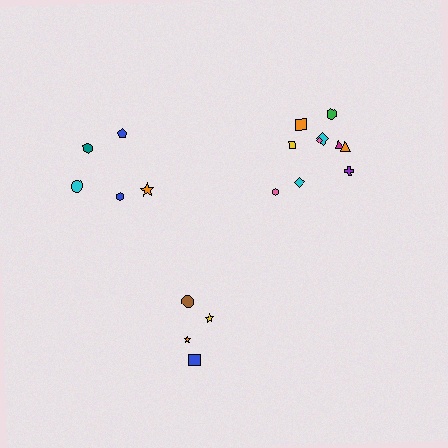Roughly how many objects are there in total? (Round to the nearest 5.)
Roughly 20 objects in total.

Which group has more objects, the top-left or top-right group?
The top-right group.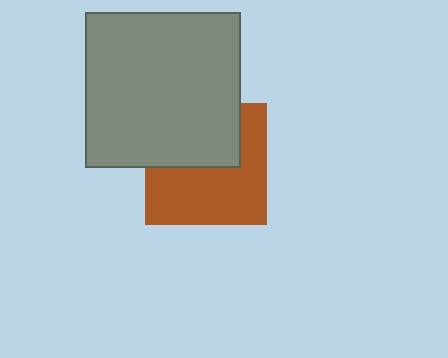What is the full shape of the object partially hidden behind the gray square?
The partially hidden object is a brown square.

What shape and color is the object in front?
The object in front is a gray square.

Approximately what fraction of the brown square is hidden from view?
Roughly 41% of the brown square is hidden behind the gray square.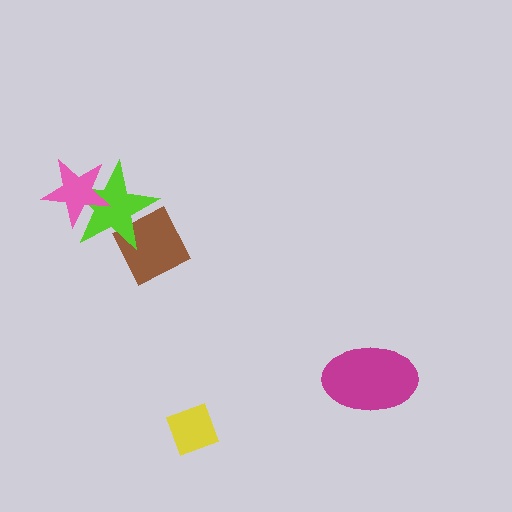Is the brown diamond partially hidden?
Yes, it is partially covered by another shape.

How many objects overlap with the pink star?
1 object overlaps with the pink star.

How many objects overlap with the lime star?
2 objects overlap with the lime star.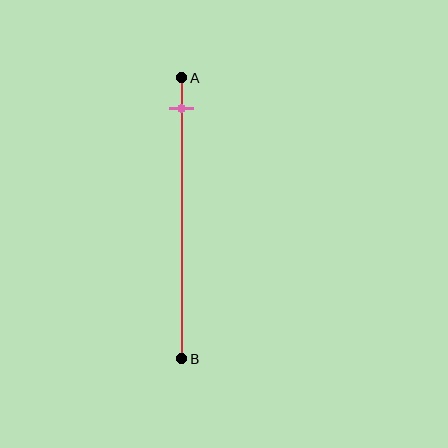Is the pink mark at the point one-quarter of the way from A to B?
No, the mark is at about 10% from A, not at the 25% one-quarter point.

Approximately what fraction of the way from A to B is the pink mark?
The pink mark is approximately 10% of the way from A to B.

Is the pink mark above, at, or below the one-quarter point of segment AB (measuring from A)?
The pink mark is above the one-quarter point of segment AB.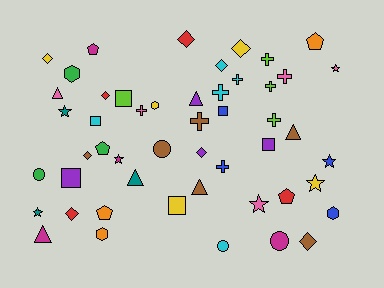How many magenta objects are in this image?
There are 4 magenta objects.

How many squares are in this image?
There are 6 squares.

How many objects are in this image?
There are 50 objects.